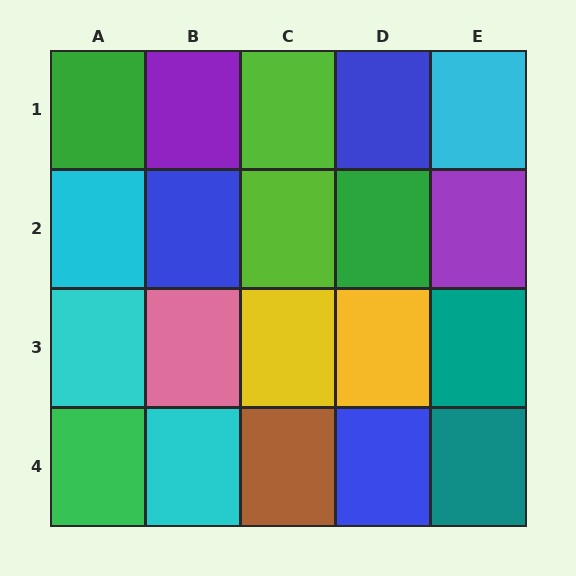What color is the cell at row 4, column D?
Blue.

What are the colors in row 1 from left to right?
Green, purple, lime, blue, cyan.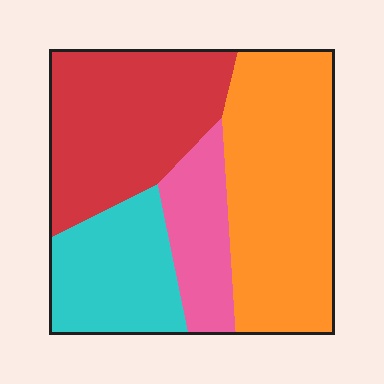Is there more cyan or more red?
Red.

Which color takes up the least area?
Pink, at roughly 15%.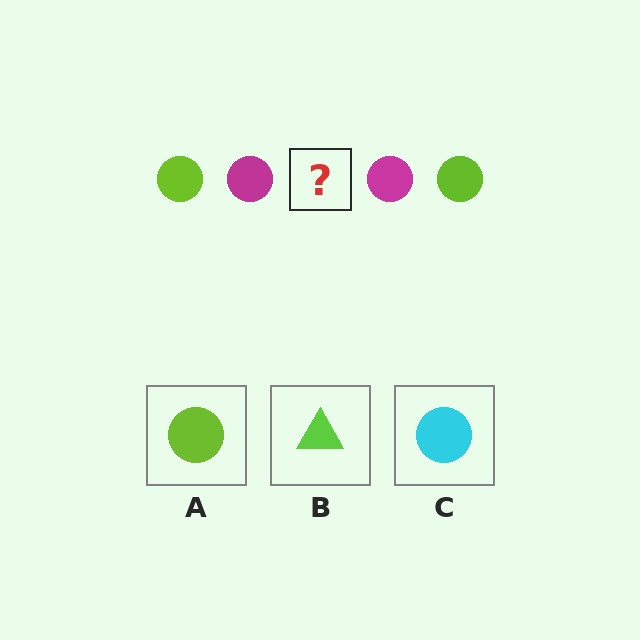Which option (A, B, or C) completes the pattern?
A.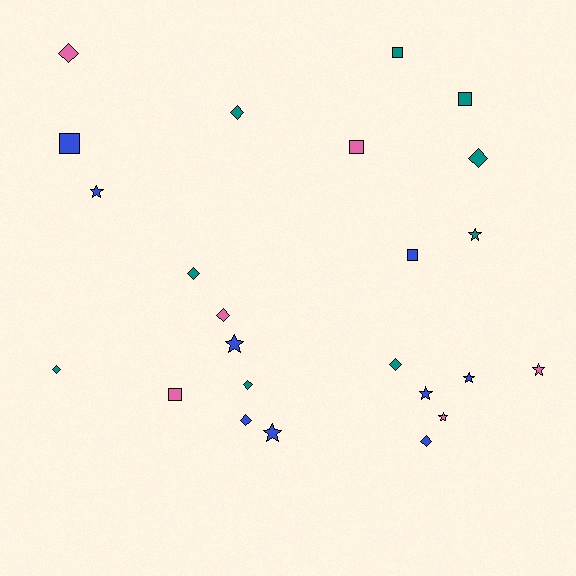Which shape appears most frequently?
Diamond, with 10 objects.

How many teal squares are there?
There are 2 teal squares.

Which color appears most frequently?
Teal, with 9 objects.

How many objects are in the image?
There are 24 objects.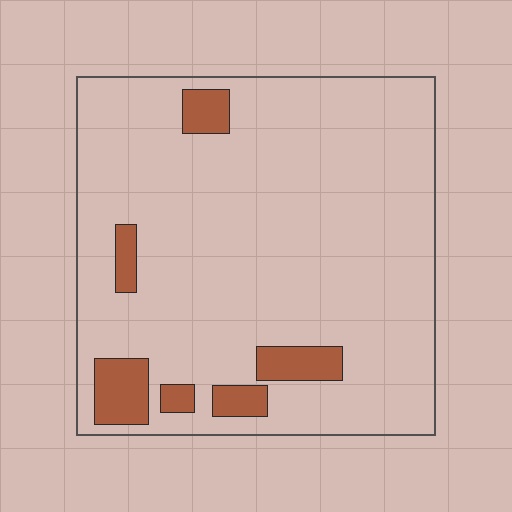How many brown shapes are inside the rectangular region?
6.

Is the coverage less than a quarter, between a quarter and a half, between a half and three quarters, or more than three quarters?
Less than a quarter.